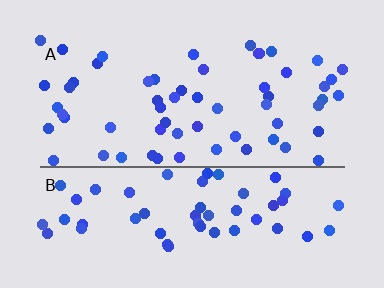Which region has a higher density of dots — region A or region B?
B (the bottom).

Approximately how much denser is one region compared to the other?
Approximately 1.0× — region B over region A.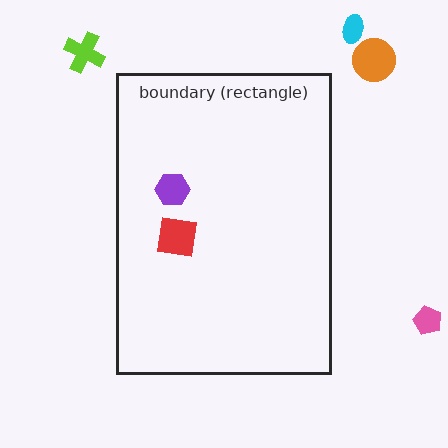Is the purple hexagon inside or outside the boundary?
Inside.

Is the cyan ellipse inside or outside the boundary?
Outside.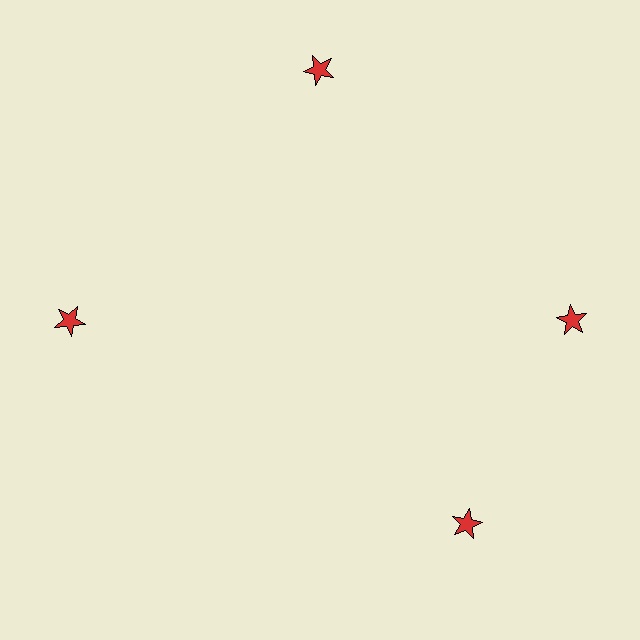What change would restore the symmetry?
The symmetry would be restored by rotating it back into even spacing with its neighbors so that all 4 stars sit at equal angles and equal distance from the center.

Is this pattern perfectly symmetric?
No. The 4 red stars are arranged in a ring, but one element near the 6 o'clock position is rotated out of alignment along the ring, breaking the 4-fold rotational symmetry.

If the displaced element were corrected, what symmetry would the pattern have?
It would have 4-fold rotational symmetry — the pattern would map onto itself every 90 degrees.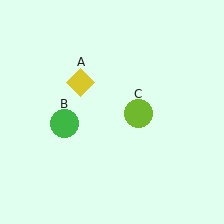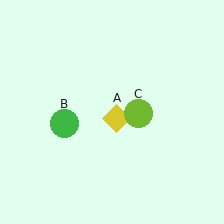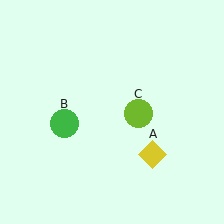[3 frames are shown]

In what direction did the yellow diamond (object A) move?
The yellow diamond (object A) moved down and to the right.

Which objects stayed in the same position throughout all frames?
Green circle (object B) and lime circle (object C) remained stationary.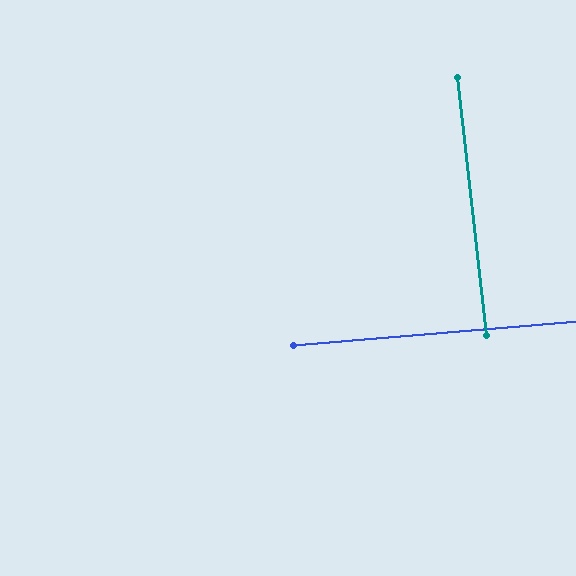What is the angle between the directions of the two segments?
Approximately 89 degrees.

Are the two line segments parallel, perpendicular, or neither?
Perpendicular — they meet at approximately 89°.